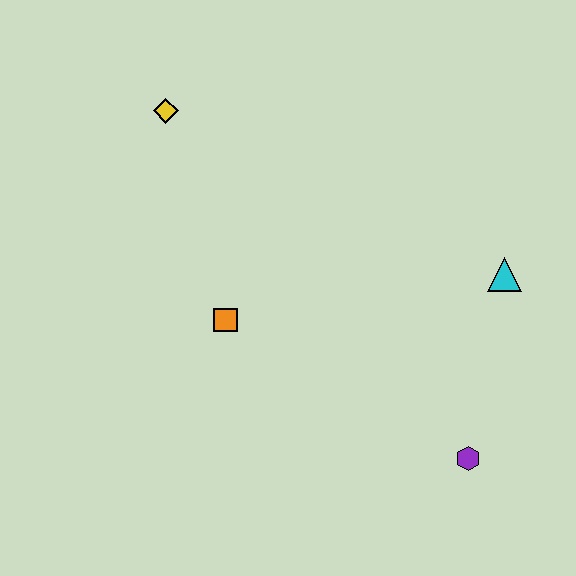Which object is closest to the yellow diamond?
The orange square is closest to the yellow diamond.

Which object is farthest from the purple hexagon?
The yellow diamond is farthest from the purple hexagon.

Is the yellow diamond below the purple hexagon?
No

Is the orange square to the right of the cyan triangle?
No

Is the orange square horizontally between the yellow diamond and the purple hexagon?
Yes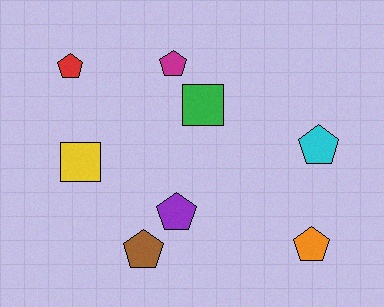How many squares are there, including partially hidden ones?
There are 2 squares.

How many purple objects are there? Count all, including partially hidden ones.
There is 1 purple object.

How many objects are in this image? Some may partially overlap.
There are 8 objects.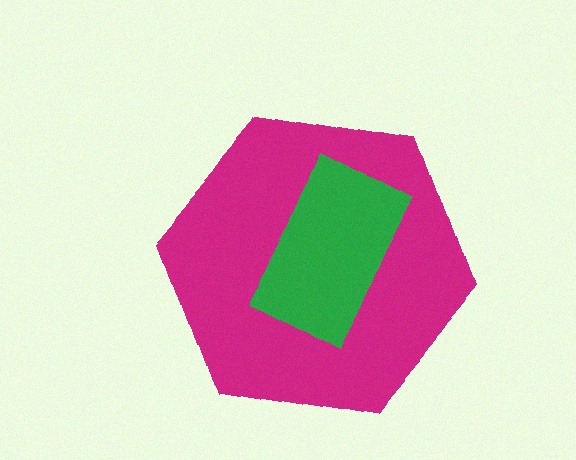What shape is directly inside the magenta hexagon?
The green rectangle.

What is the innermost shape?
The green rectangle.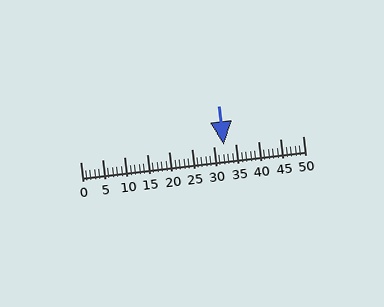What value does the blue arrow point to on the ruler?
The blue arrow points to approximately 32.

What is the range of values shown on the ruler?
The ruler shows values from 0 to 50.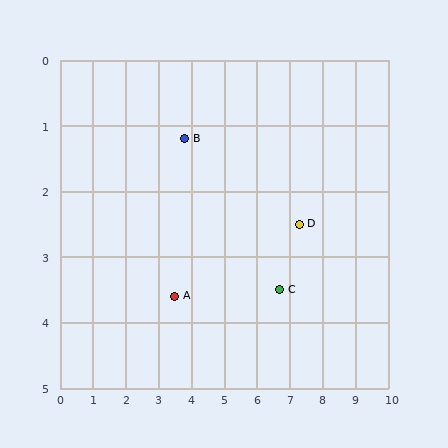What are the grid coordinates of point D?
Point D is at approximately (7.3, 2.5).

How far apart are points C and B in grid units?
Points C and B are about 3.7 grid units apart.